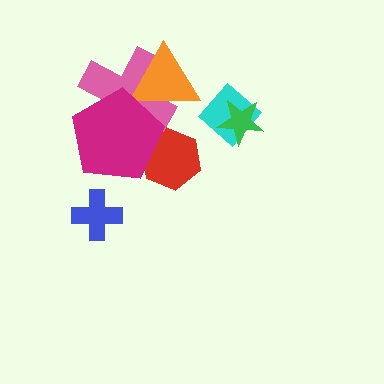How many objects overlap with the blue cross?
0 objects overlap with the blue cross.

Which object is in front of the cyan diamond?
The green star is in front of the cyan diamond.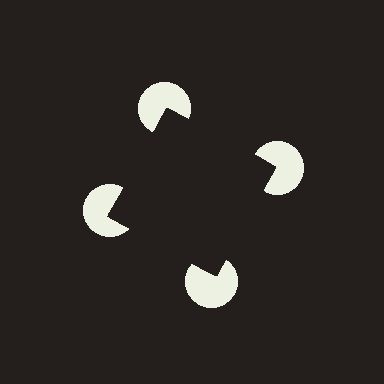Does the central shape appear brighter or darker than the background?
It typically appears slightly darker than the background, even though no actual brightness change is drawn.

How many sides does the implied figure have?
4 sides.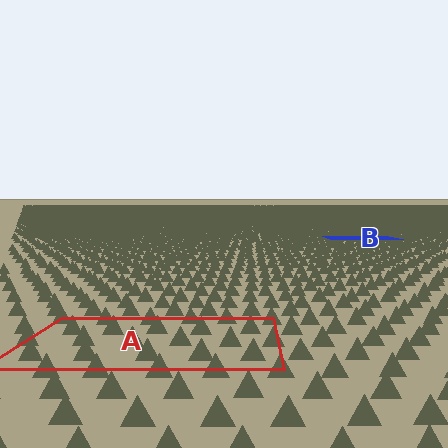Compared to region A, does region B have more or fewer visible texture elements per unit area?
Region B has more texture elements per unit area — they are packed more densely because it is farther away.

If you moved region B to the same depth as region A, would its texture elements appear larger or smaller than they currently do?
They would appear larger. At a closer depth, the same texture elements are projected at a bigger on-screen size.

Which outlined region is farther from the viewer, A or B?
Region B is farther from the viewer — the texture elements inside it appear smaller and more densely packed.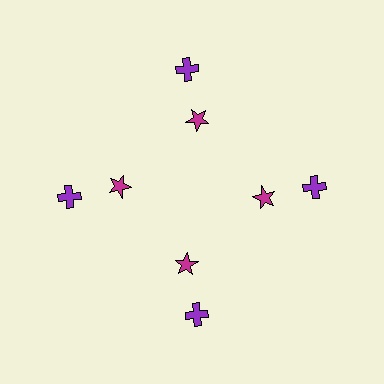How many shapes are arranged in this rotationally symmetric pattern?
There are 8 shapes, arranged in 4 groups of 2.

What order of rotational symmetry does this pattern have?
This pattern has 4-fold rotational symmetry.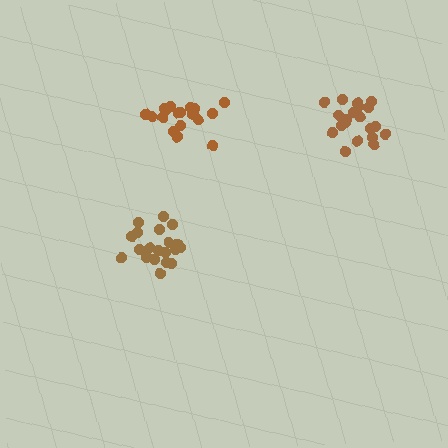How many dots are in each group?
Group 1: 20 dots, Group 2: 20 dots, Group 3: 19 dots (59 total).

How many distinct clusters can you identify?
There are 3 distinct clusters.